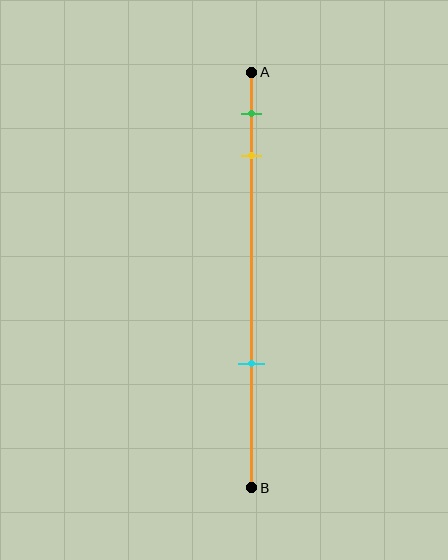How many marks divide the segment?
There are 3 marks dividing the segment.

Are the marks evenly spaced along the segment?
No, the marks are not evenly spaced.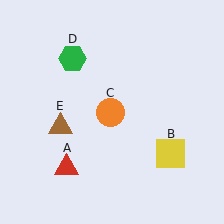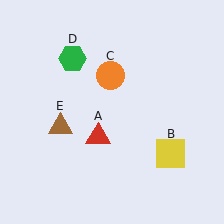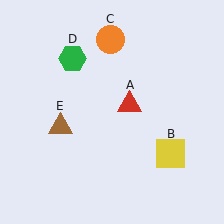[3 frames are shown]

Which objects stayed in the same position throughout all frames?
Yellow square (object B) and green hexagon (object D) and brown triangle (object E) remained stationary.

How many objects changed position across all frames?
2 objects changed position: red triangle (object A), orange circle (object C).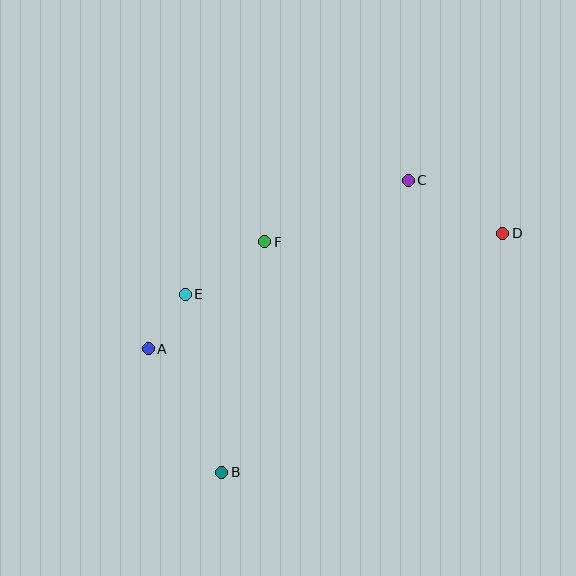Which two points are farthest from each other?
Points A and D are farthest from each other.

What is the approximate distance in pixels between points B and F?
The distance between B and F is approximately 234 pixels.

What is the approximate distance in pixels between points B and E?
The distance between B and E is approximately 182 pixels.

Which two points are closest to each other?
Points A and E are closest to each other.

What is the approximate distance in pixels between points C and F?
The distance between C and F is approximately 156 pixels.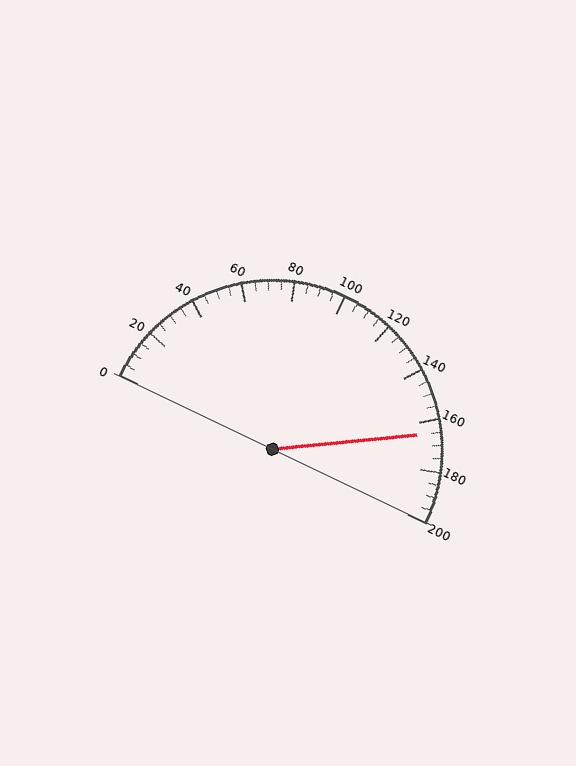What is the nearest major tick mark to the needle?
The nearest major tick mark is 160.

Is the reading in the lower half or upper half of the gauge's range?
The reading is in the upper half of the range (0 to 200).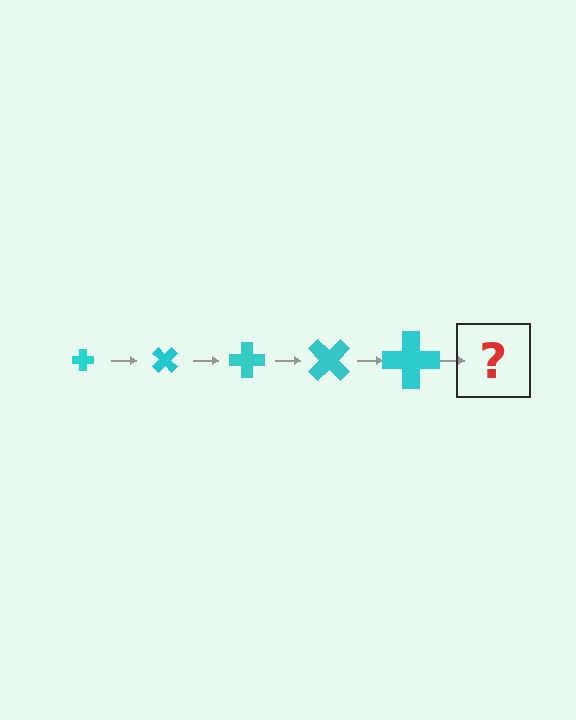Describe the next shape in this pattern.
It should be a cross, larger than the previous one and rotated 225 degrees from the start.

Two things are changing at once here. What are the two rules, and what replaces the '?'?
The two rules are that the cross grows larger each step and it rotates 45 degrees each step. The '?' should be a cross, larger than the previous one and rotated 225 degrees from the start.